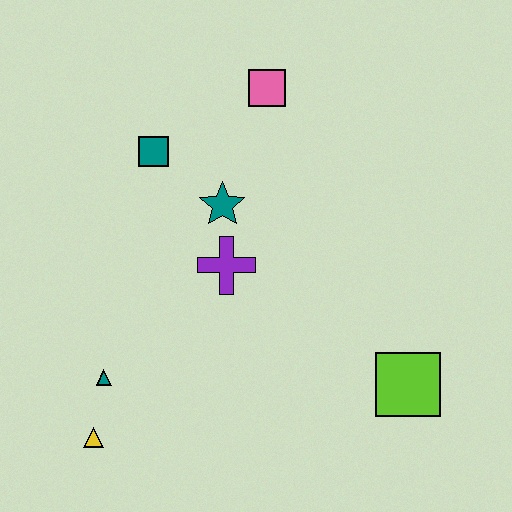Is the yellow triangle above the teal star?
No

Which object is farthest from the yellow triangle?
The pink square is farthest from the yellow triangle.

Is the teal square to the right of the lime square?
No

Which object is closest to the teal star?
The purple cross is closest to the teal star.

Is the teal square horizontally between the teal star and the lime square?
No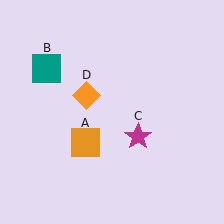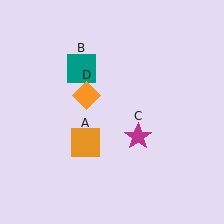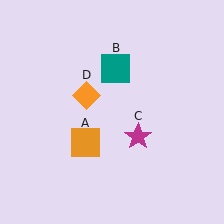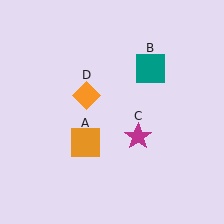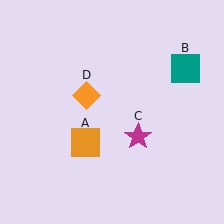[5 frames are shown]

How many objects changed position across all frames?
1 object changed position: teal square (object B).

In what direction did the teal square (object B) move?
The teal square (object B) moved right.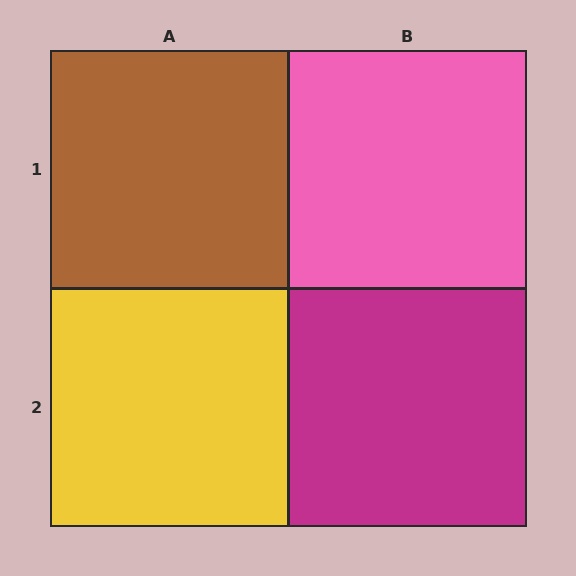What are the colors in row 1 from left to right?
Brown, pink.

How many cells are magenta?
1 cell is magenta.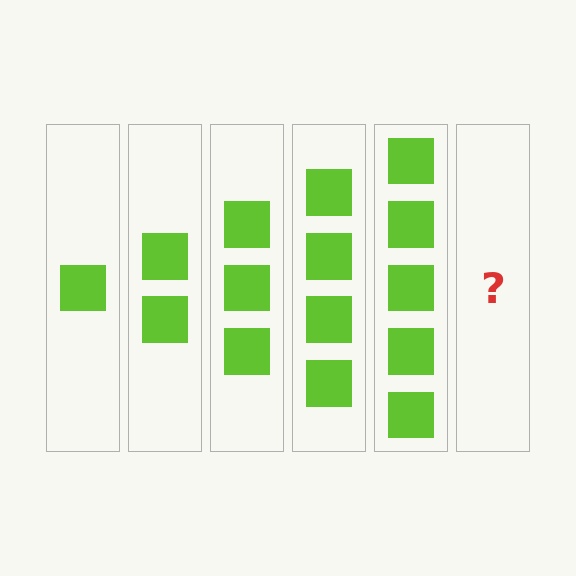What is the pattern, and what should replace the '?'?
The pattern is that each step adds one more square. The '?' should be 6 squares.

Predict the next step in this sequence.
The next step is 6 squares.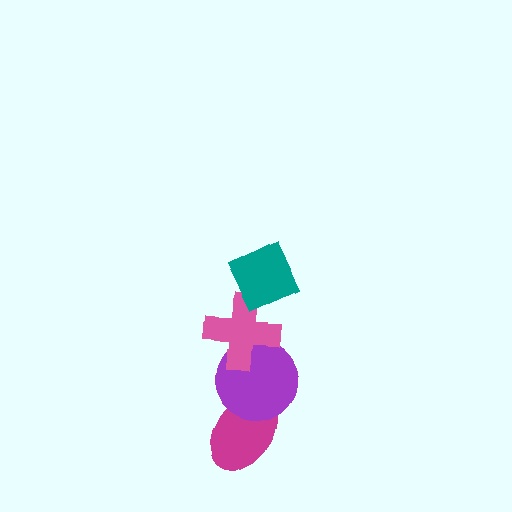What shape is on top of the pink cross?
The teal diamond is on top of the pink cross.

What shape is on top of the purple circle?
The pink cross is on top of the purple circle.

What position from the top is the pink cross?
The pink cross is 2nd from the top.